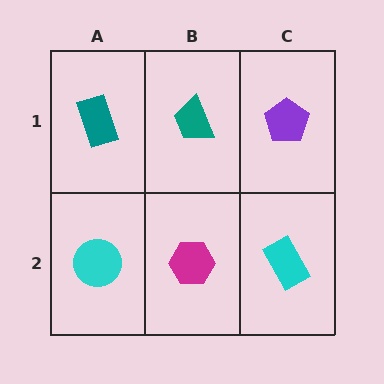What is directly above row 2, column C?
A purple pentagon.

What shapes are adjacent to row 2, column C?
A purple pentagon (row 1, column C), a magenta hexagon (row 2, column B).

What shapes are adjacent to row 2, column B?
A teal trapezoid (row 1, column B), a cyan circle (row 2, column A), a cyan rectangle (row 2, column C).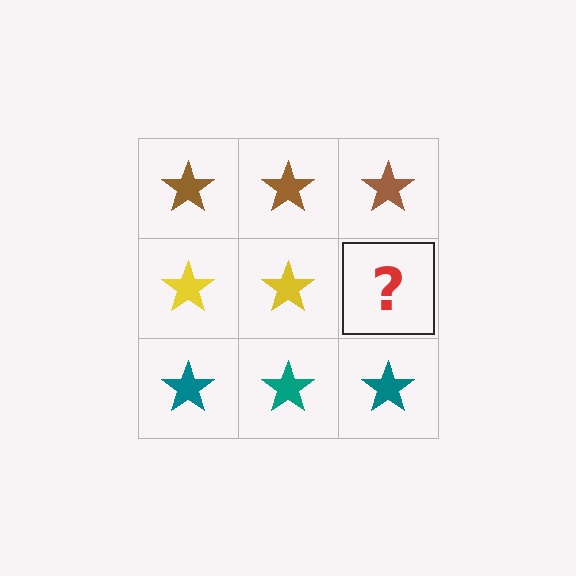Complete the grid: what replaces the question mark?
The question mark should be replaced with a yellow star.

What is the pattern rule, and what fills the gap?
The rule is that each row has a consistent color. The gap should be filled with a yellow star.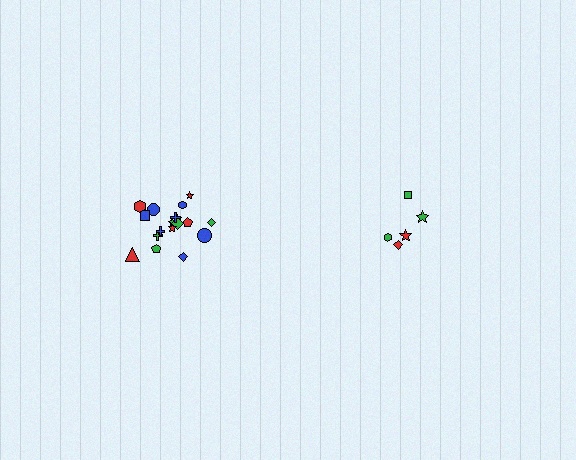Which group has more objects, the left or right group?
The left group.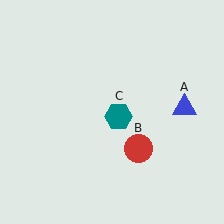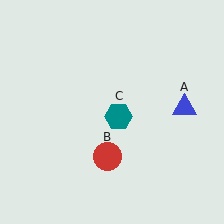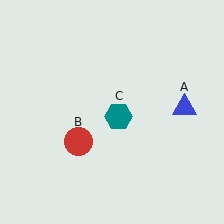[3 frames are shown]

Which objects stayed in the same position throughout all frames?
Blue triangle (object A) and teal hexagon (object C) remained stationary.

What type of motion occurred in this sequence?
The red circle (object B) rotated clockwise around the center of the scene.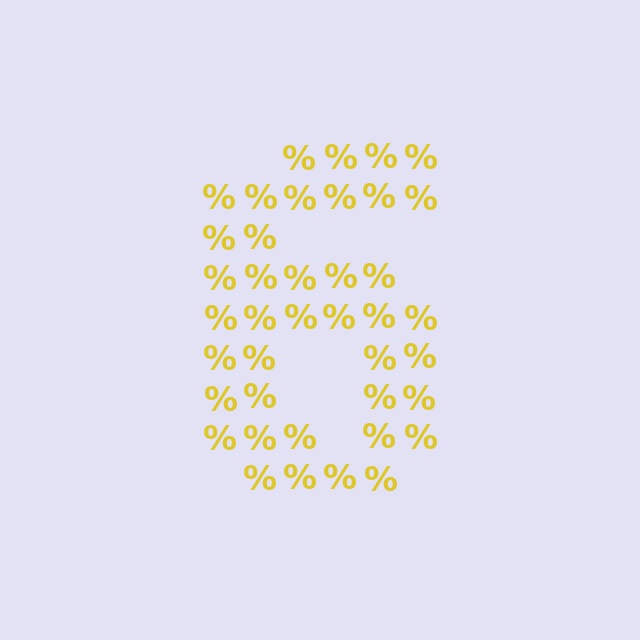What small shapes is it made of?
It is made of small percent signs.